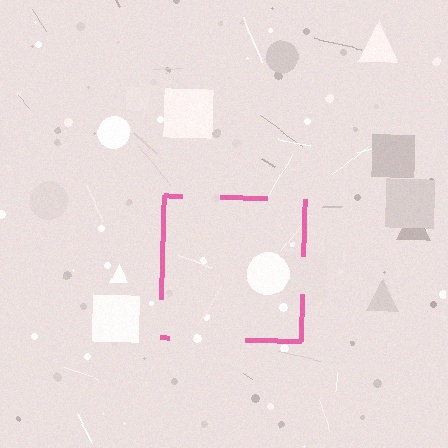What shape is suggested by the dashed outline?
The dashed outline suggests a square.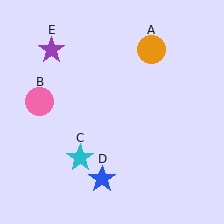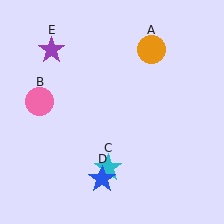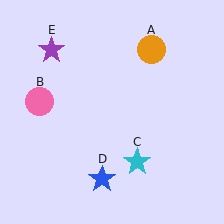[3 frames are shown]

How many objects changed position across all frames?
1 object changed position: cyan star (object C).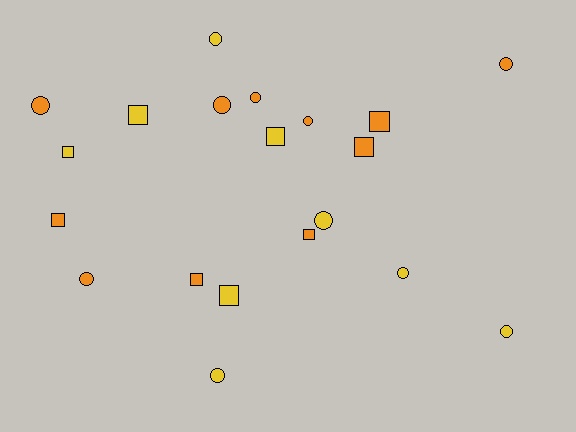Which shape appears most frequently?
Circle, with 11 objects.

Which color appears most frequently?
Orange, with 11 objects.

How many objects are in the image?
There are 20 objects.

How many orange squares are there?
There are 5 orange squares.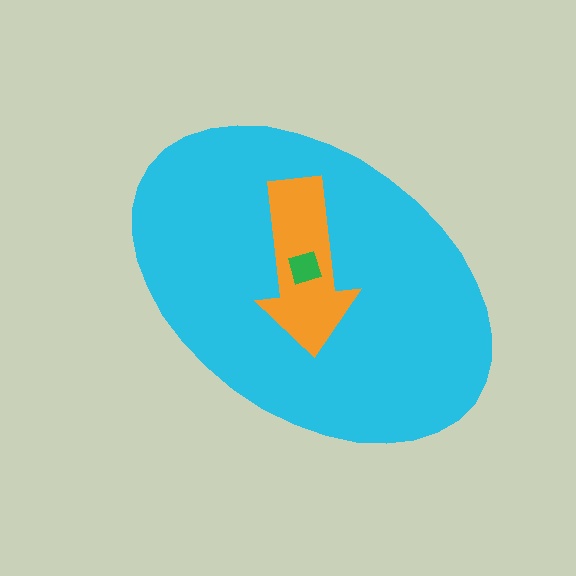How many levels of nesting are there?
3.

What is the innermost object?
The green diamond.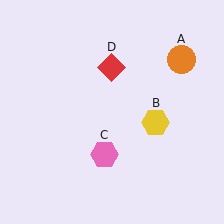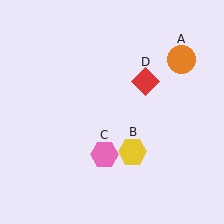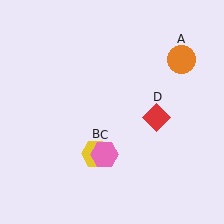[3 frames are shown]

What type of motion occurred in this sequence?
The yellow hexagon (object B), red diamond (object D) rotated clockwise around the center of the scene.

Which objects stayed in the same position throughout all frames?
Orange circle (object A) and pink hexagon (object C) remained stationary.